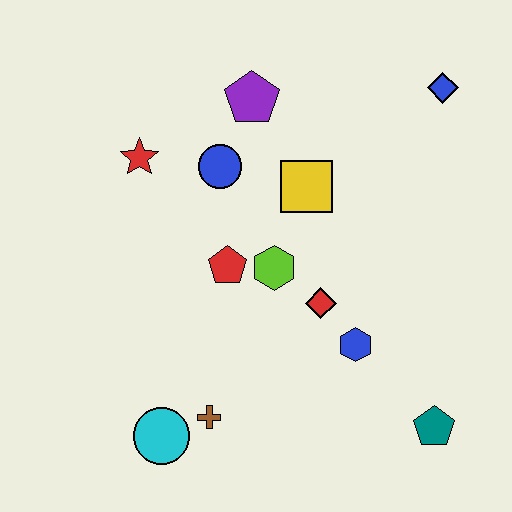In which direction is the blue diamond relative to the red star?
The blue diamond is to the right of the red star.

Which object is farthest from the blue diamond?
The cyan circle is farthest from the blue diamond.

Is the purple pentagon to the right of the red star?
Yes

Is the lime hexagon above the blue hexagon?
Yes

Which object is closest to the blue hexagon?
The red diamond is closest to the blue hexagon.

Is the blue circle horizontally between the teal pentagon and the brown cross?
Yes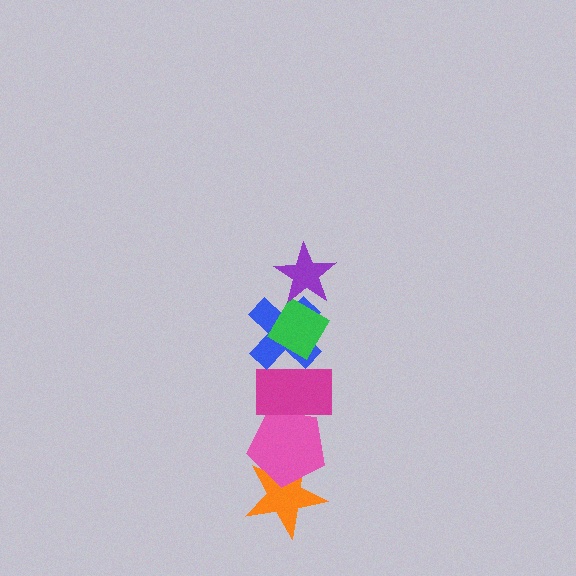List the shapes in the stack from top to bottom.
From top to bottom: the purple star, the green diamond, the blue cross, the magenta rectangle, the pink pentagon, the orange star.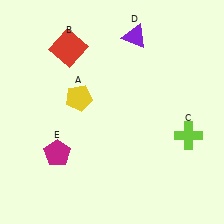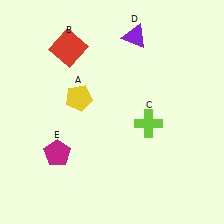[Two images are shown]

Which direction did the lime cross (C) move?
The lime cross (C) moved left.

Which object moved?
The lime cross (C) moved left.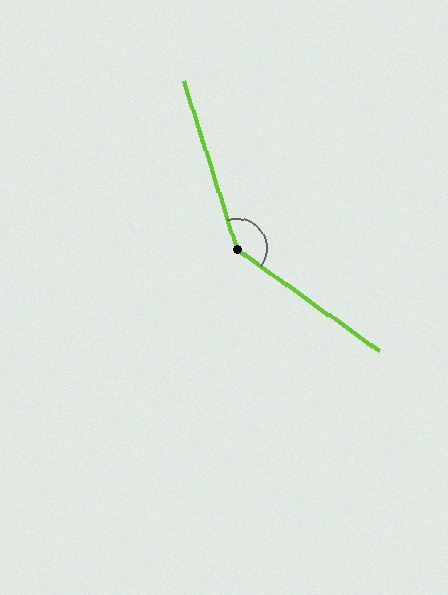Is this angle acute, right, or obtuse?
It is obtuse.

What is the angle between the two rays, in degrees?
Approximately 143 degrees.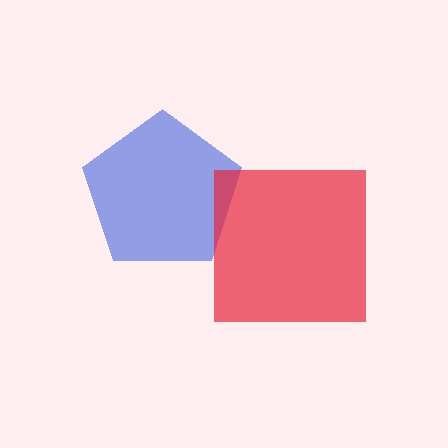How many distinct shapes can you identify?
There are 2 distinct shapes: a blue pentagon, a red square.